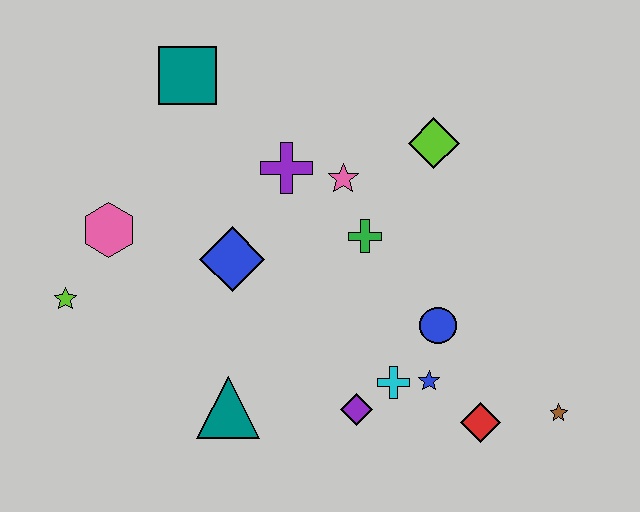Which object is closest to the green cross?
The pink star is closest to the green cross.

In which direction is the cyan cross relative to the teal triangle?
The cyan cross is to the right of the teal triangle.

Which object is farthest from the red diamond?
The teal square is farthest from the red diamond.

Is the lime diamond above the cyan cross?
Yes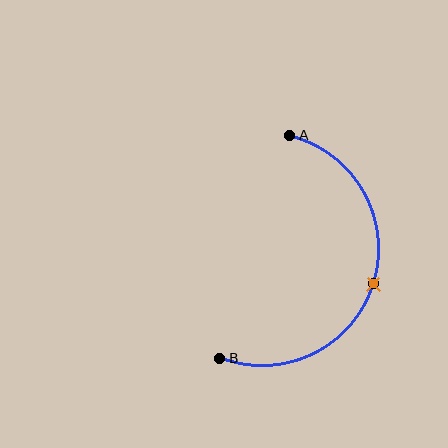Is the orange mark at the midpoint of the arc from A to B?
Yes. The orange mark lies on the arc at equal arc-length from both A and B — it is the arc midpoint.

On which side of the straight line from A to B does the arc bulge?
The arc bulges to the right of the straight line connecting A and B.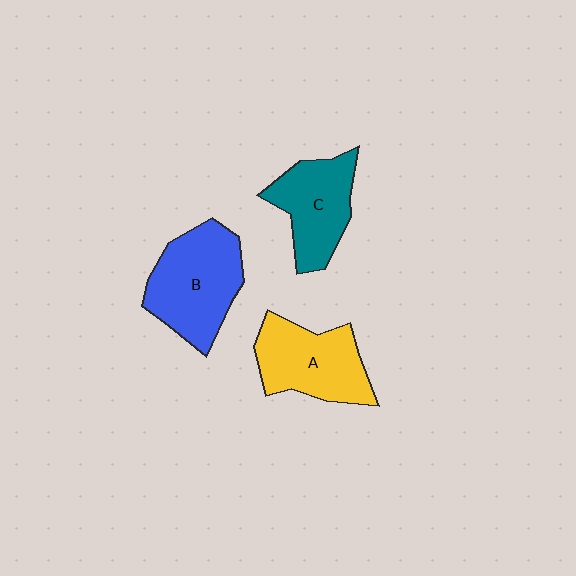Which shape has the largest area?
Shape B (blue).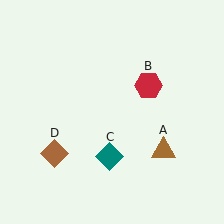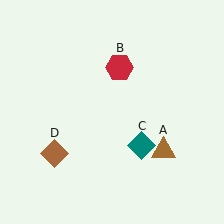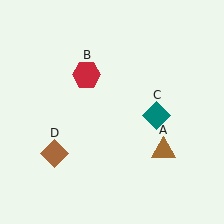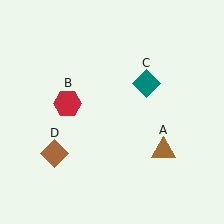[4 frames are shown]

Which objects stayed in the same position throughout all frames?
Brown triangle (object A) and brown diamond (object D) remained stationary.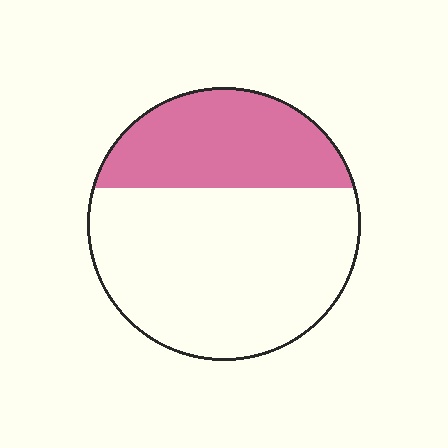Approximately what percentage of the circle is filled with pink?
Approximately 35%.